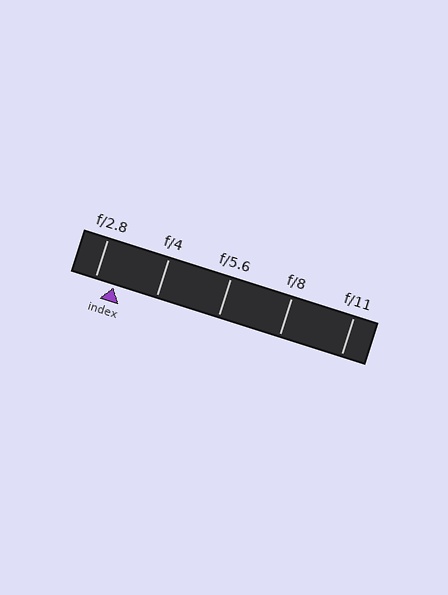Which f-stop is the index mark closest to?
The index mark is closest to f/2.8.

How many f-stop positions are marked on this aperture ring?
There are 5 f-stop positions marked.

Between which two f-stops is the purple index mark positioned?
The index mark is between f/2.8 and f/4.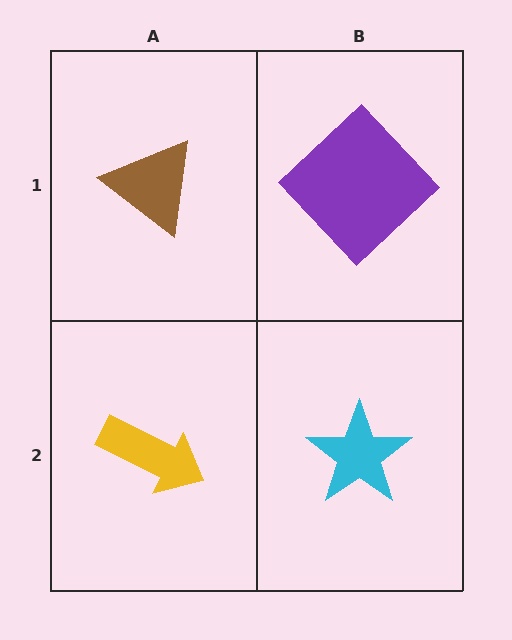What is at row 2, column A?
A yellow arrow.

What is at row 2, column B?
A cyan star.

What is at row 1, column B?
A purple diamond.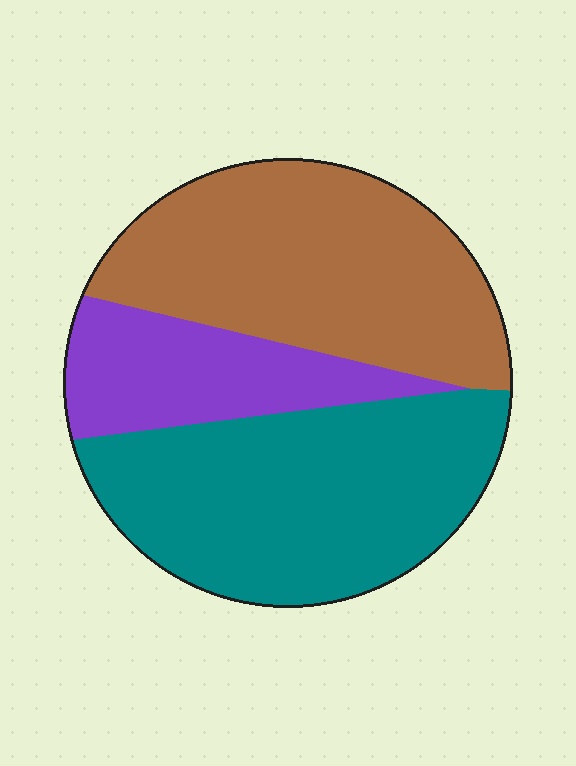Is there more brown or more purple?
Brown.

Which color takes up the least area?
Purple, at roughly 20%.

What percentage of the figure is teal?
Teal takes up between a quarter and a half of the figure.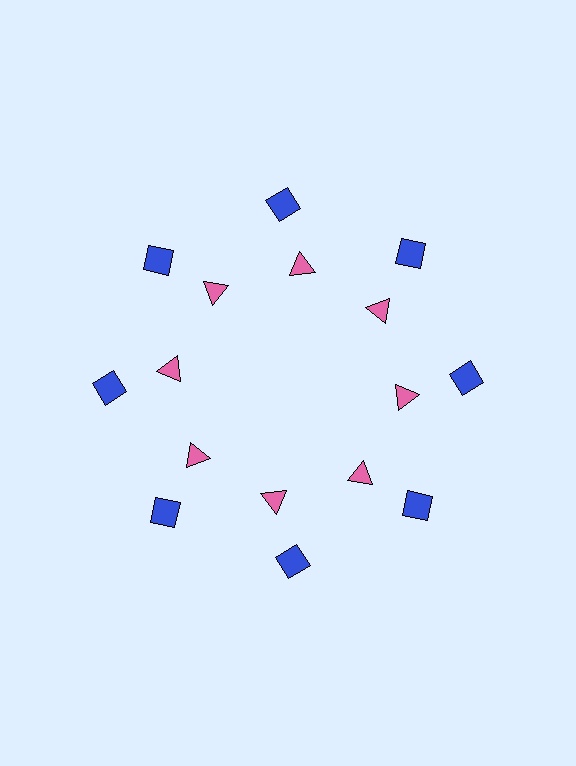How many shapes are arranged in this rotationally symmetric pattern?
There are 16 shapes, arranged in 8 groups of 2.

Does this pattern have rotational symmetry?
Yes, this pattern has 8-fold rotational symmetry. It looks the same after rotating 45 degrees around the center.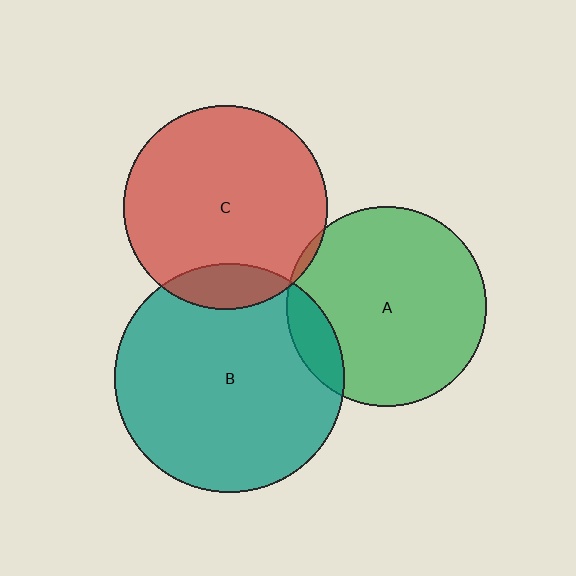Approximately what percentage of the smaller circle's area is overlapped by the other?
Approximately 10%.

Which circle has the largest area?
Circle B (teal).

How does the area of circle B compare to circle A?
Approximately 1.3 times.